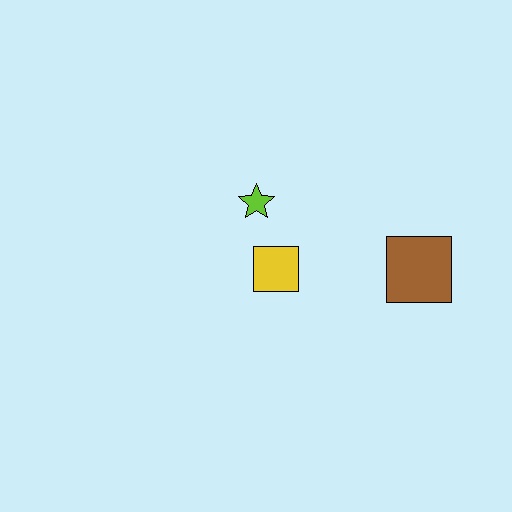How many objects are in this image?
There are 3 objects.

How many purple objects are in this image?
There are no purple objects.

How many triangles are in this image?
There are no triangles.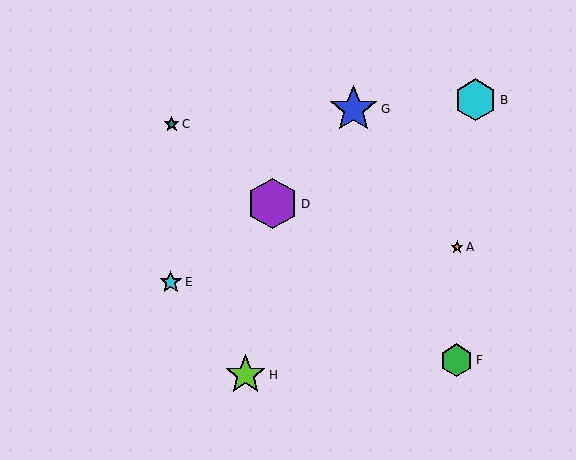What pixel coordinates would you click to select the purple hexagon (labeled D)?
Click at (272, 204) to select the purple hexagon D.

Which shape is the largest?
The purple hexagon (labeled D) is the largest.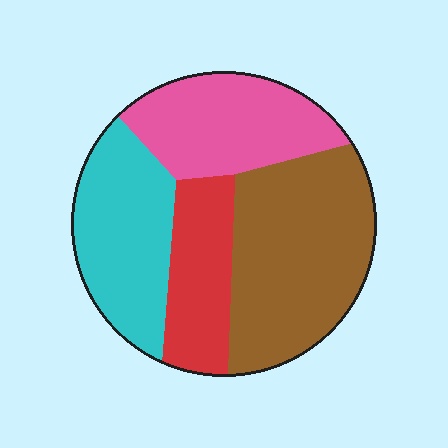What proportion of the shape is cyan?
Cyan takes up between a sixth and a third of the shape.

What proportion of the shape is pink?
Pink covers 23% of the shape.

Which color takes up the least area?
Red, at roughly 15%.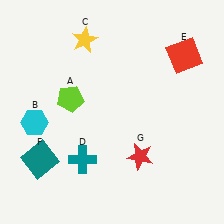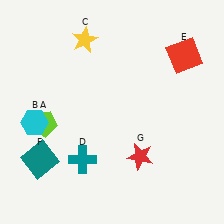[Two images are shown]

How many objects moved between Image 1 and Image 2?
1 object moved between the two images.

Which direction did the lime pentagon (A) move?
The lime pentagon (A) moved left.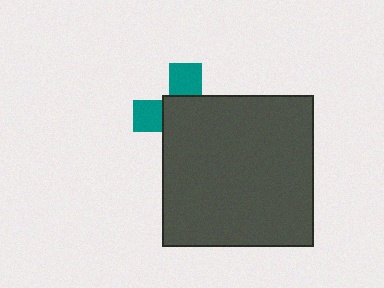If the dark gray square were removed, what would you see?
You would see the complete teal cross.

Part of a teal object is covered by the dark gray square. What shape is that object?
It is a cross.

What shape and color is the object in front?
The object in front is a dark gray square.